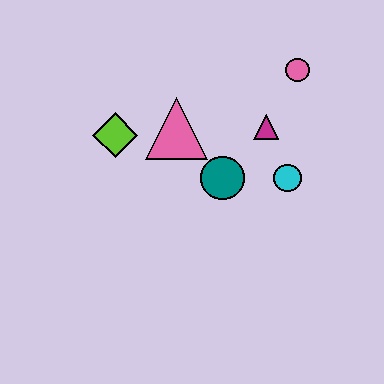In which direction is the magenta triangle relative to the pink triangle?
The magenta triangle is to the right of the pink triangle.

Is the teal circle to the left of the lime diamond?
No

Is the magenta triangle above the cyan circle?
Yes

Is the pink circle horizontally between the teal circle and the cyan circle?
No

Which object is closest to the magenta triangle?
The cyan circle is closest to the magenta triangle.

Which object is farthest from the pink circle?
The lime diamond is farthest from the pink circle.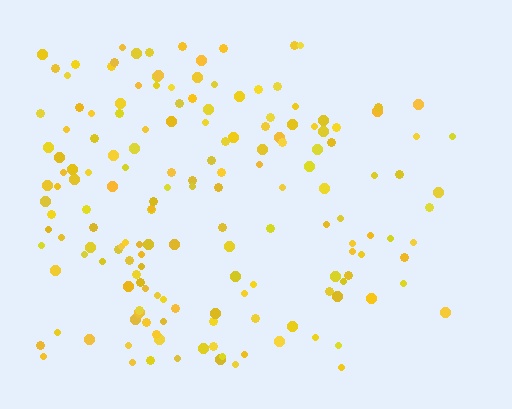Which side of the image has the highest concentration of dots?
The left.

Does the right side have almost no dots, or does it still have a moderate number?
Still a moderate number, just noticeably fewer than the left.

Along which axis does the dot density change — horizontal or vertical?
Horizontal.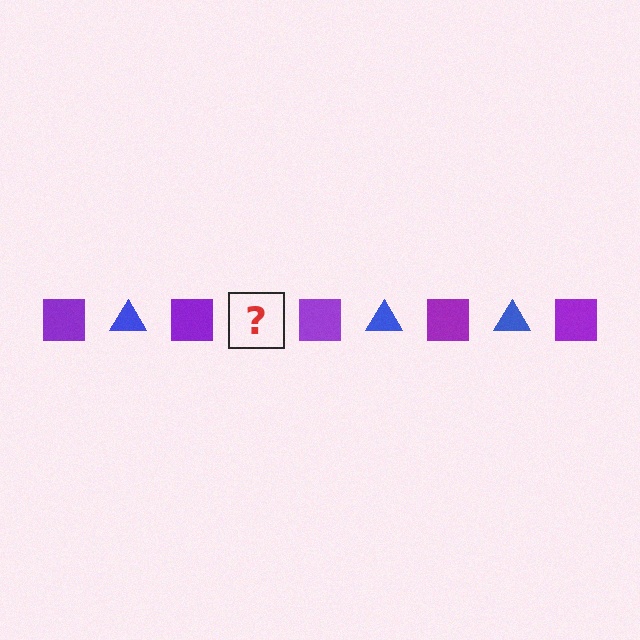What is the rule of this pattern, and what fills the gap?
The rule is that the pattern alternates between purple square and blue triangle. The gap should be filled with a blue triangle.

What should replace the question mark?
The question mark should be replaced with a blue triangle.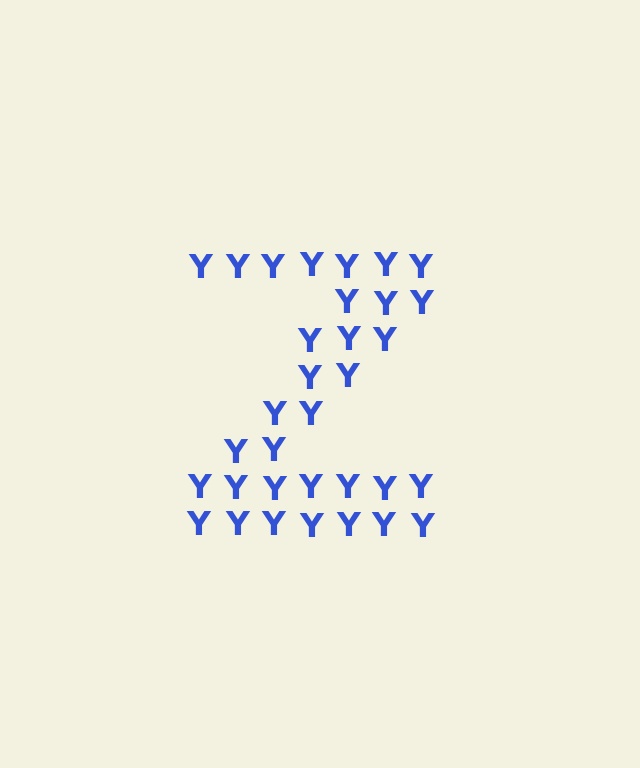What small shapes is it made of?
It is made of small letter Y's.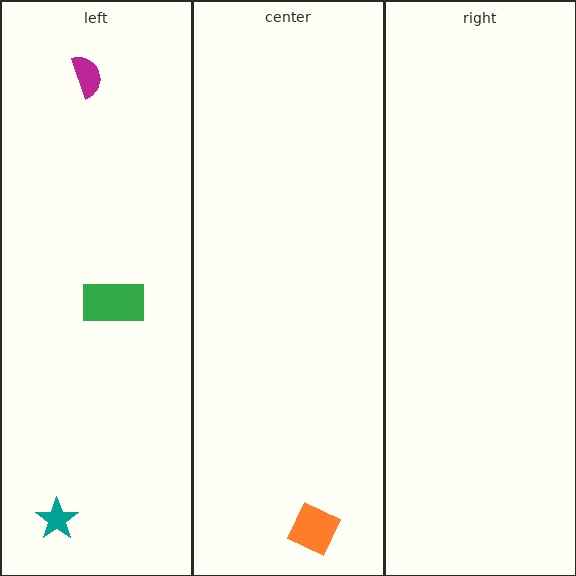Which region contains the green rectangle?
The left region.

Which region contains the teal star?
The left region.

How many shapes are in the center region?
1.